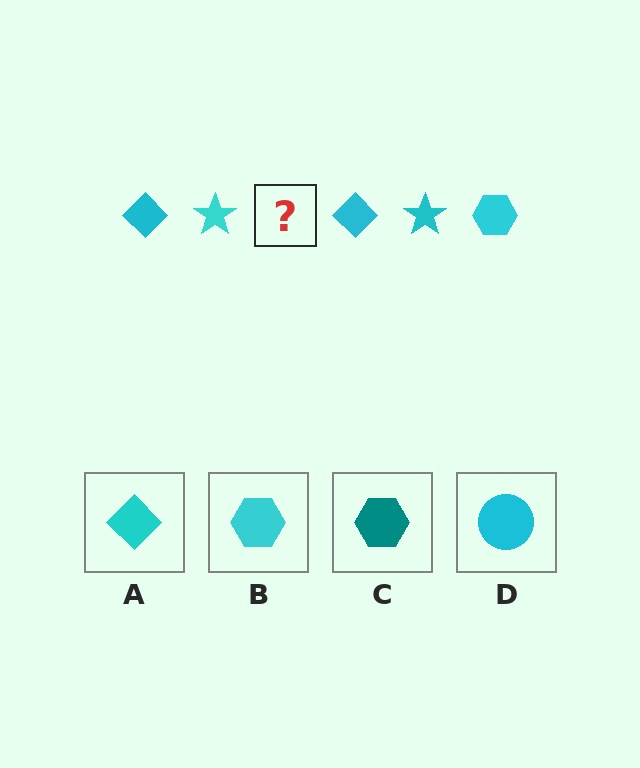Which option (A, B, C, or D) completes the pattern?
B.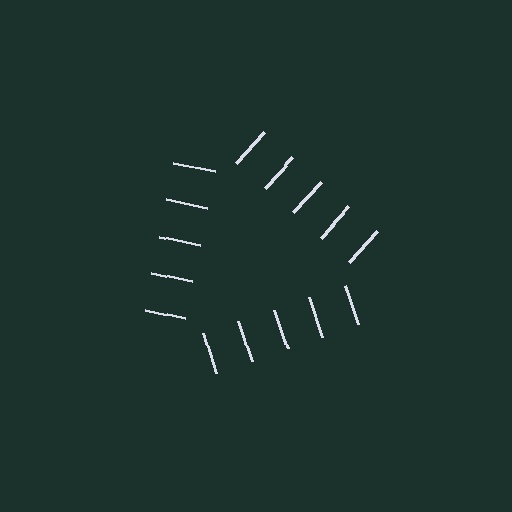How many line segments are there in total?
15 — 5 along each of the 3 edges.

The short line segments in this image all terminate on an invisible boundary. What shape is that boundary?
An illusory triangle — the line segments terminate on its edges but no continuous stroke is drawn.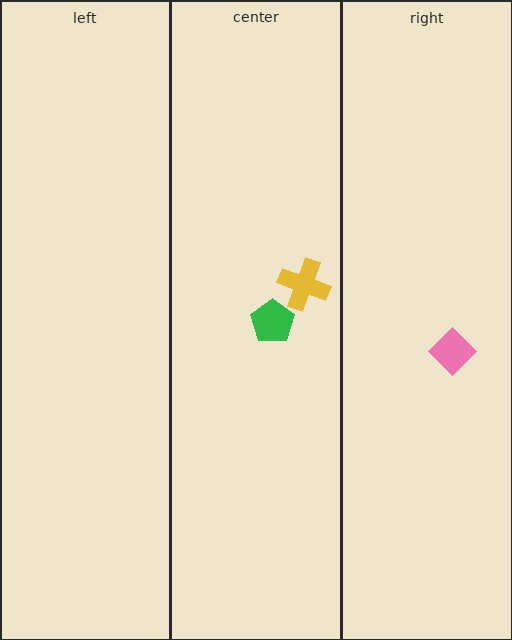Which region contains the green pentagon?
The center region.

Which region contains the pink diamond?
The right region.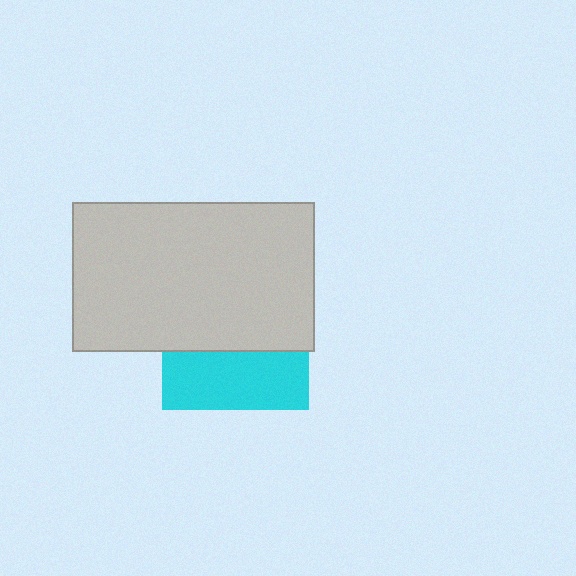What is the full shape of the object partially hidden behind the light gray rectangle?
The partially hidden object is a cyan square.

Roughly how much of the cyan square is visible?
A small part of it is visible (roughly 40%).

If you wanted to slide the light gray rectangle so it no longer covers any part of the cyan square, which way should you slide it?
Slide it up — that is the most direct way to separate the two shapes.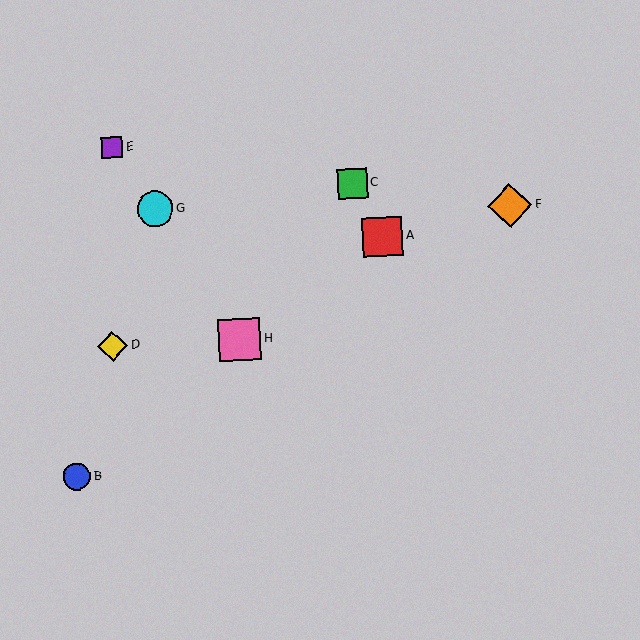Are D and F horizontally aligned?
No, D is at y≈346 and F is at y≈205.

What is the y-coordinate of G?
Object G is at y≈209.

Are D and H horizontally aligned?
Yes, both are at y≈346.